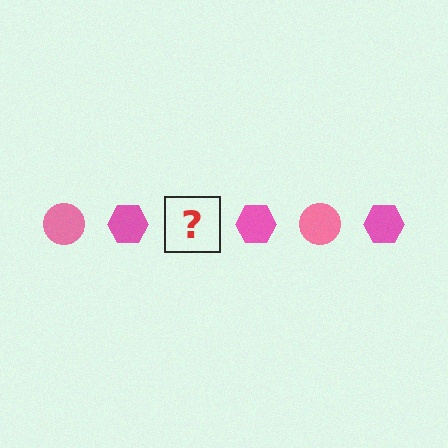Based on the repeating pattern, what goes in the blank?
The blank should be a pink circle.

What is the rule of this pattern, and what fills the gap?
The rule is that the pattern cycles through circle, hexagon shapes in pink. The gap should be filled with a pink circle.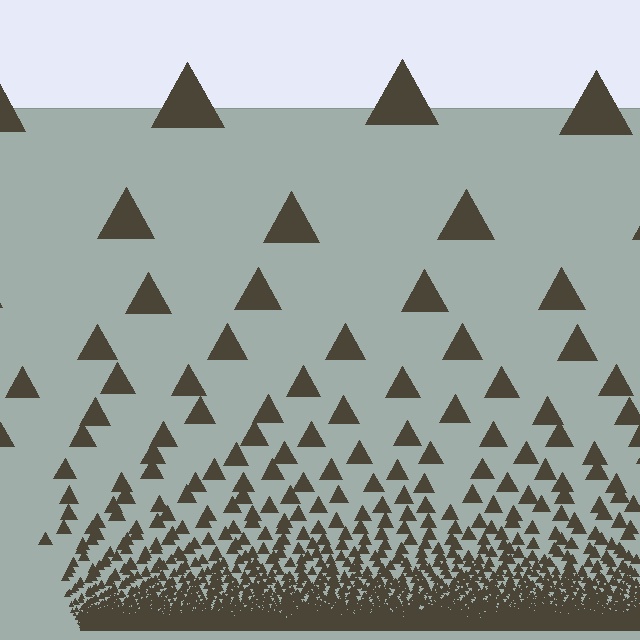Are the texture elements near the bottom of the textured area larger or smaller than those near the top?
Smaller. The gradient is inverted — elements near the bottom are smaller and denser.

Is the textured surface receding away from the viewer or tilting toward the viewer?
The surface appears to tilt toward the viewer. Texture elements get larger and sparser toward the top.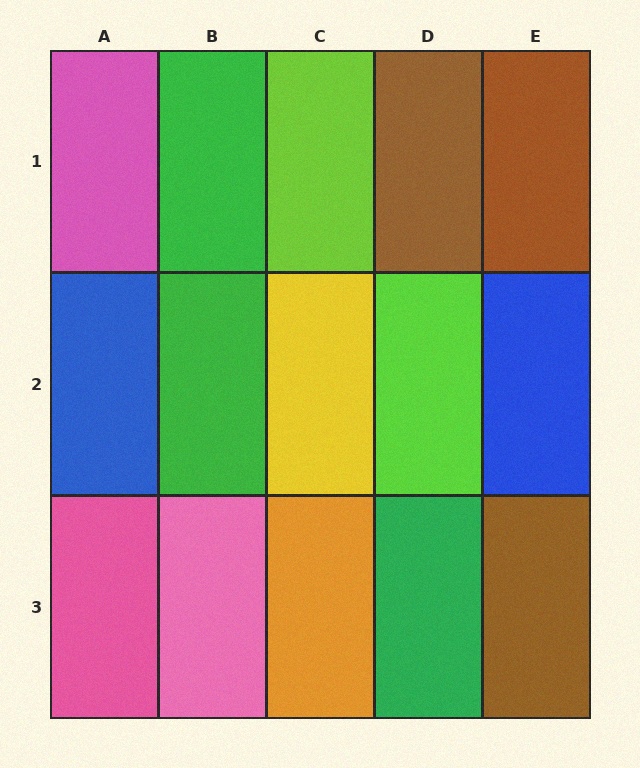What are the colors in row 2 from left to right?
Blue, green, yellow, lime, blue.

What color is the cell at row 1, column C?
Lime.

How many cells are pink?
3 cells are pink.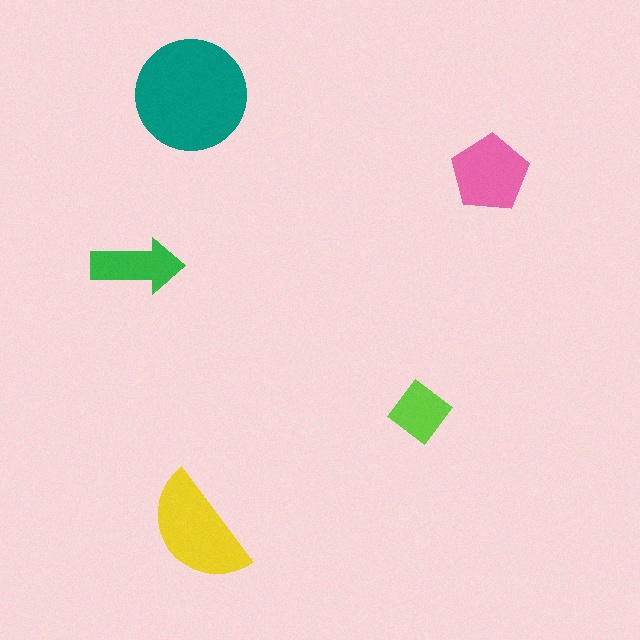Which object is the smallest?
The lime diamond.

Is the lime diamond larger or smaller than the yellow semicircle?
Smaller.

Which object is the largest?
The teal circle.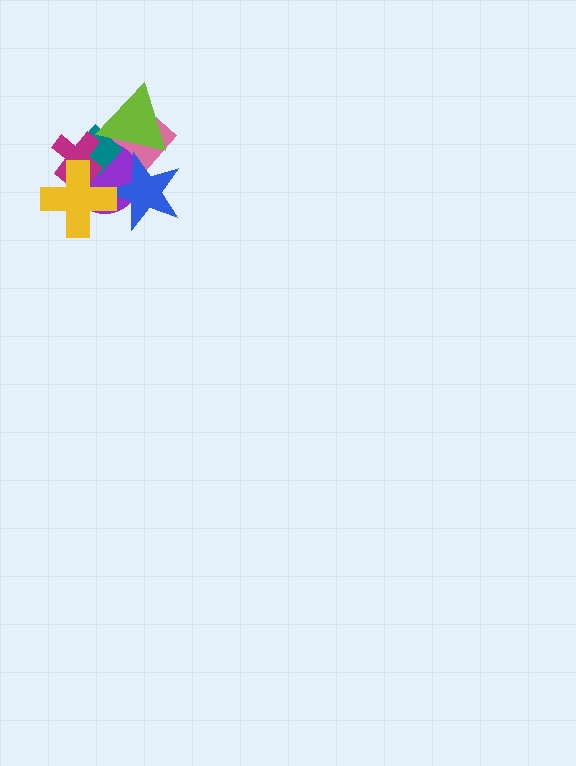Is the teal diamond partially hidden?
Yes, it is partially covered by another shape.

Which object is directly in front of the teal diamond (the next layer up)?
The magenta cross is directly in front of the teal diamond.